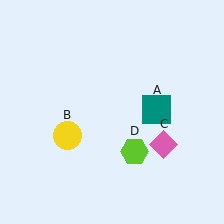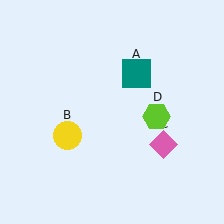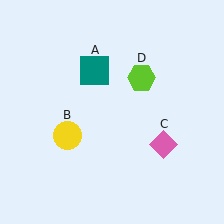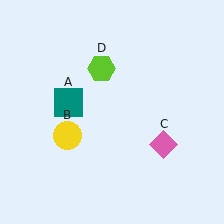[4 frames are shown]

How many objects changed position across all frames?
2 objects changed position: teal square (object A), lime hexagon (object D).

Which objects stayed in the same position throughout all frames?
Yellow circle (object B) and pink diamond (object C) remained stationary.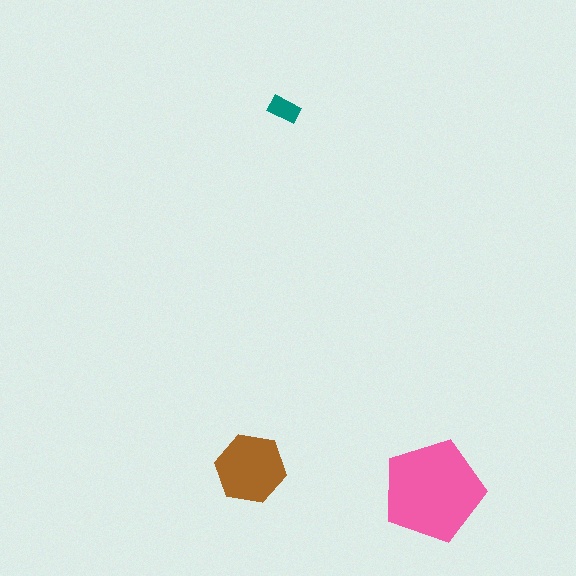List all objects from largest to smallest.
The pink pentagon, the brown hexagon, the teal rectangle.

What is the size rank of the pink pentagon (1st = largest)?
1st.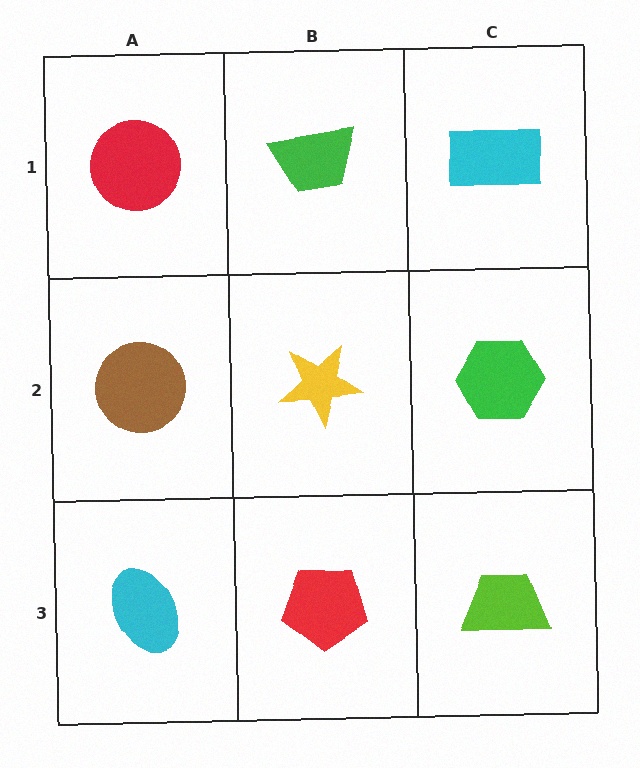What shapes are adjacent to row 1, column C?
A green hexagon (row 2, column C), a green trapezoid (row 1, column B).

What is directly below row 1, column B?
A yellow star.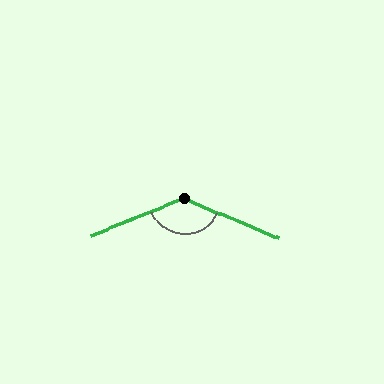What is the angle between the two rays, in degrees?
Approximately 135 degrees.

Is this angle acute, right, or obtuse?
It is obtuse.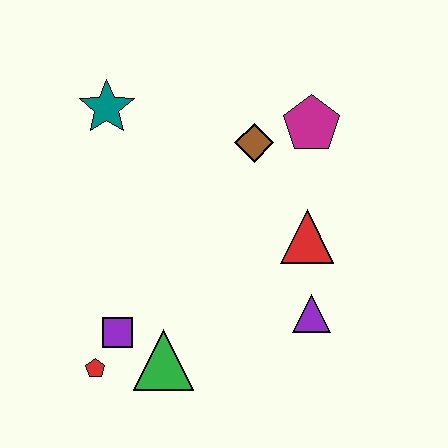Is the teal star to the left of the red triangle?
Yes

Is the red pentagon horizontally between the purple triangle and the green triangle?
No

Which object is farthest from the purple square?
The magenta pentagon is farthest from the purple square.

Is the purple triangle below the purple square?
No